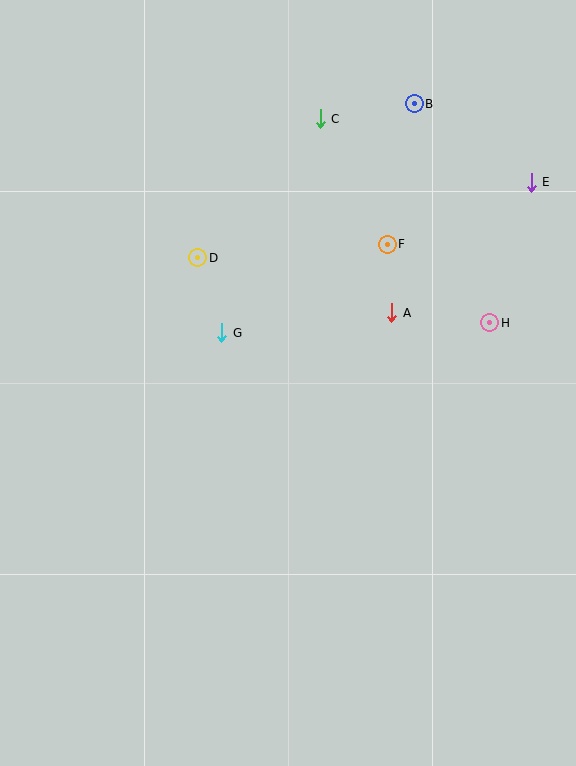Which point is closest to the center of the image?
Point G at (222, 333) is closest to the center.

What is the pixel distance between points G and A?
The distance between G and A is 172 pixels.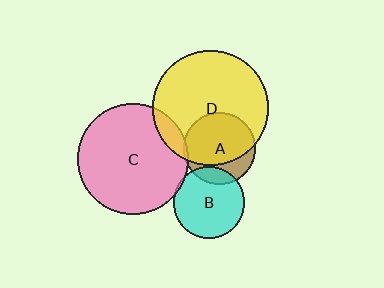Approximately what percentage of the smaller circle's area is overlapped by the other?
Approximately 15%.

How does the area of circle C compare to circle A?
Approximately 2.4 times.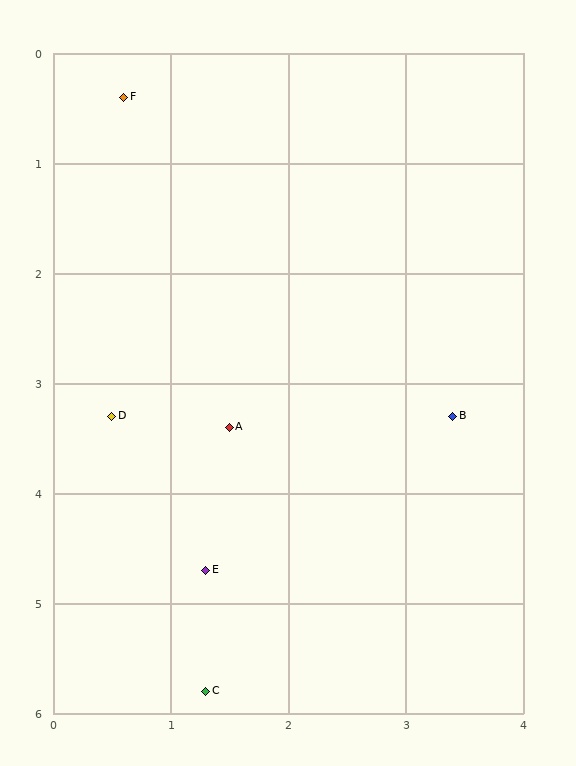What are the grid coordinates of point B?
Point B is at approximately (3.4, 3.3).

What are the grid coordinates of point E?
Point E is at approximately (1.3, 4.7).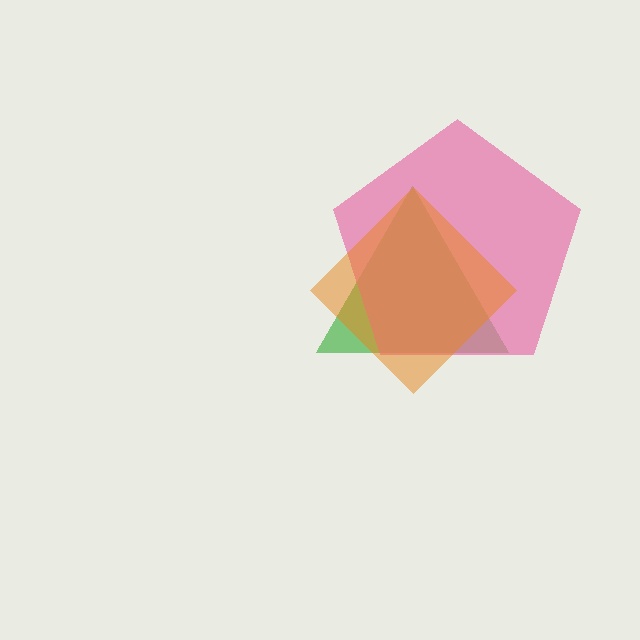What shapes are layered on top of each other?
The layered shapes are: a green triangle, a pink pentagon, an orange diamond.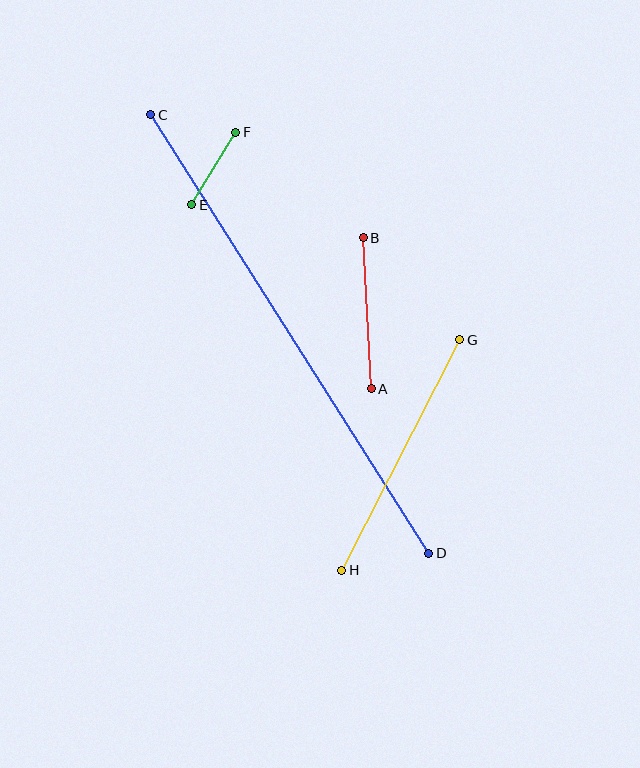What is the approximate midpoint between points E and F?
The midpoint is at approximately (214, 168) pixels.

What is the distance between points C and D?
The distance is approximately 519 pixels.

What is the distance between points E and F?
The distance is approximately 85 pixels.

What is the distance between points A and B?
The distance is approximately 151 pixels.